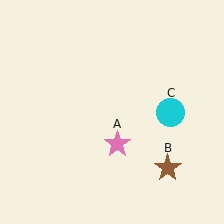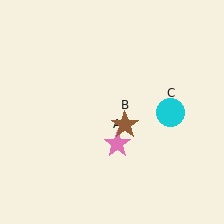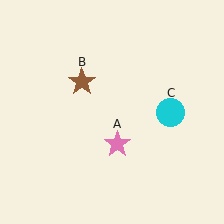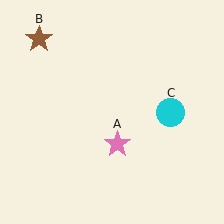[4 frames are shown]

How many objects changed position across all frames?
1 object changed position: brown star (object B).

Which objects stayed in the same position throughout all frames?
Pink star (object A) and cyan circle (object C) remained stationary.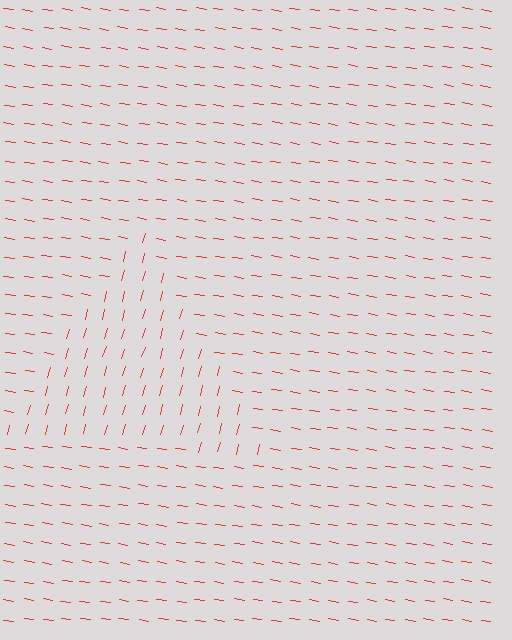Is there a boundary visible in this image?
Yes, there is a texture boundary formed by a change in line orientation.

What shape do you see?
I see a triangle.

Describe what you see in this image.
The image is filled with small red line segments. A triangle region in the image has lines oriented differently from the surrounding lines, creating a visible texture boundary.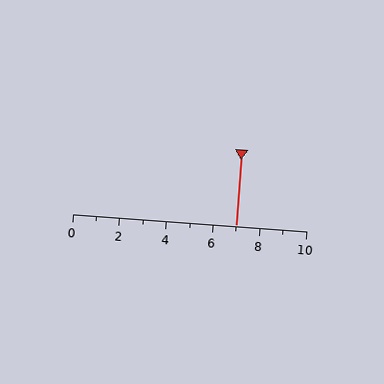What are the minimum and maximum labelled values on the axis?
The axis runs from 0 to 10.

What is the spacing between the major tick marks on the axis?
The major ticks are spaced 2 apart.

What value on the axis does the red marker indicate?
The marker indicates approximately 7.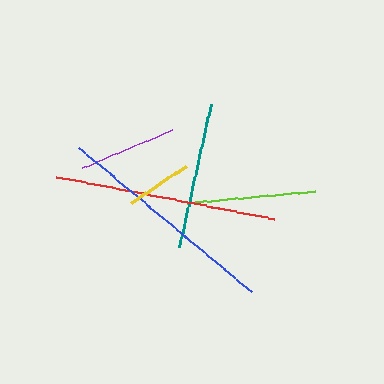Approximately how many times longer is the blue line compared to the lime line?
The blue line is approximately 1.7 times the length of the lime line.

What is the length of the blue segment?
The blue segment is approximately 224 pixels long.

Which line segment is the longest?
The blue line is the longest at approximately 224 pixels.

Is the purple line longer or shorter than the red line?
The red line is longer than the purple line.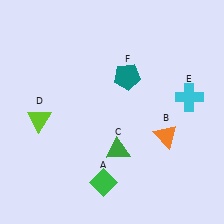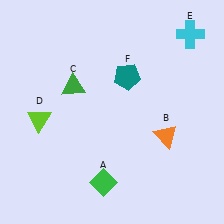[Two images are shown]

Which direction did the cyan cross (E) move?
The cyan cross (E) moved up.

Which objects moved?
The objects that moved are: the green triangle (C), the cyan cross (E).